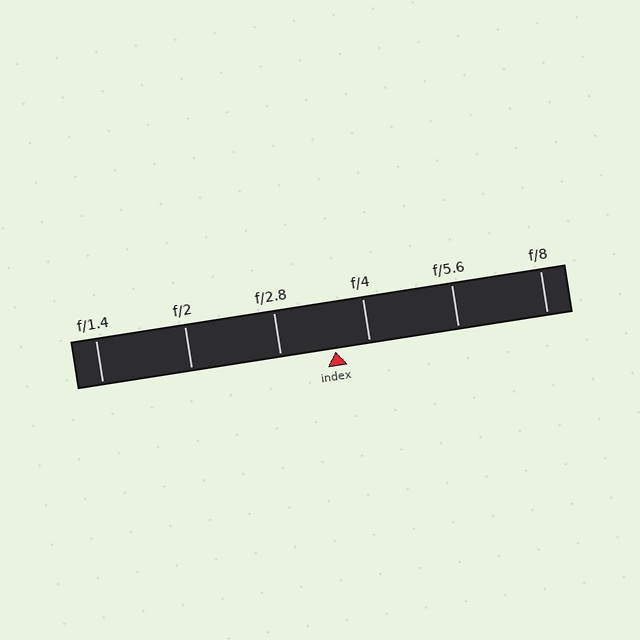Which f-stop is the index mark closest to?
The index mark is closest to f/4.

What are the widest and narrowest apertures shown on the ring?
The widest aperture shown is f/1.4 and the narrowest is f/8.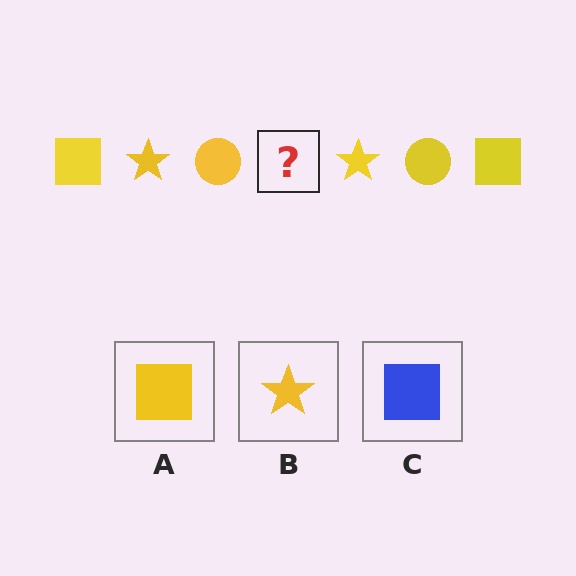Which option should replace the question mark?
Option A.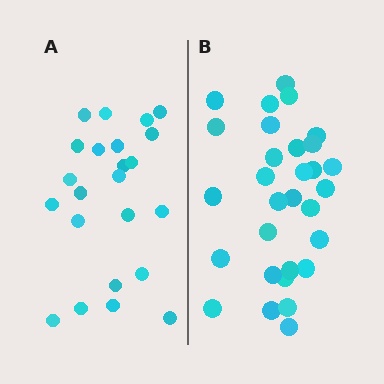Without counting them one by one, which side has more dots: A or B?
Region B (the right region) has more dots.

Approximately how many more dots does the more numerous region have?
Region B has roughly 8 or so more dots than region A.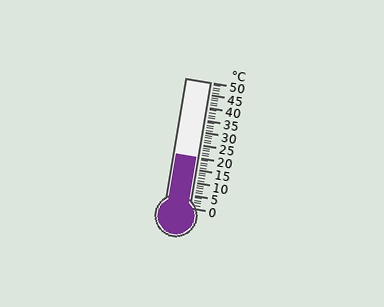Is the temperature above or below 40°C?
The temperature is below 40°C.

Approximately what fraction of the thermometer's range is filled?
The thermometer is filled to approximately 40% of its range.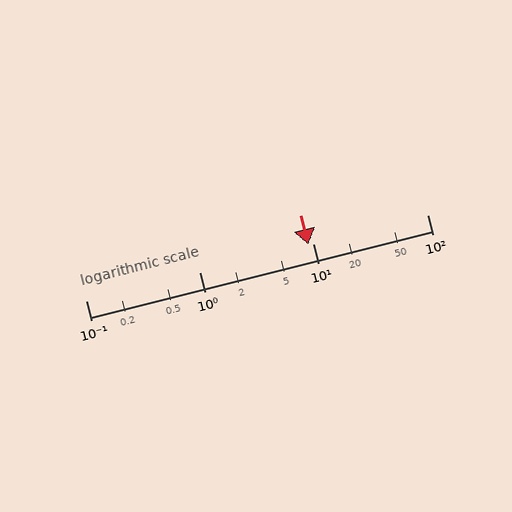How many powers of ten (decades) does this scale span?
The scale spans 3 decades, from 0.1 to 100.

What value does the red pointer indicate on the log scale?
The pointer indicates approximately 9.1.